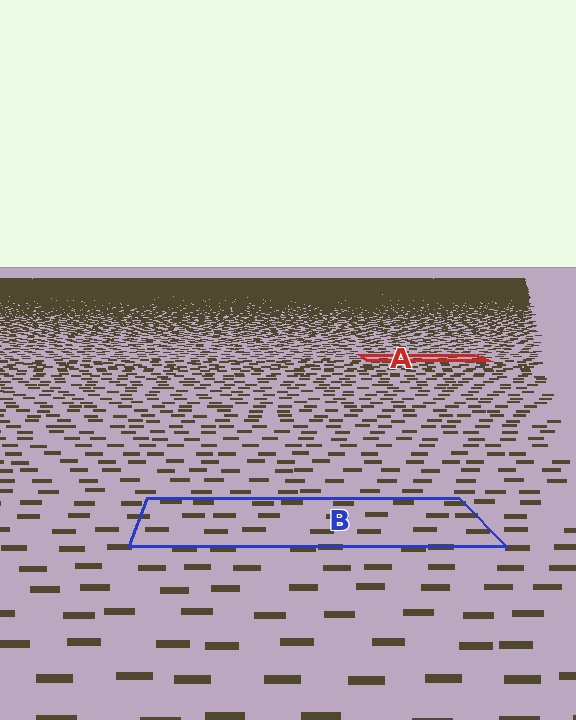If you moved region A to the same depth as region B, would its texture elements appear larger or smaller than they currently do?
They would appear larger. At a closer depth, the same texture elements are projected at a bigger on-screen size.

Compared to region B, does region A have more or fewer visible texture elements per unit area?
Region A has more texture elements per unit area — they are packed more densely because it is farther away.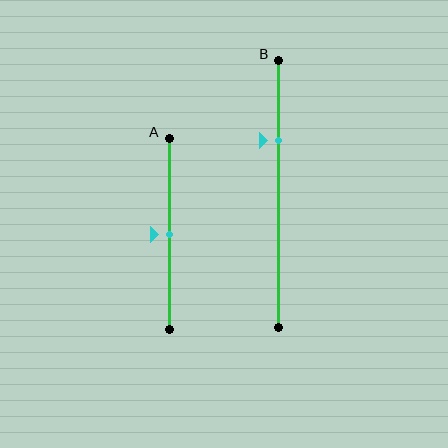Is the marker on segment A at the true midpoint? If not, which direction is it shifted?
Yes, the marker on segment A is at the true midpoint.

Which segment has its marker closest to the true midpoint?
Segment A has its marker closest to the true midpoint.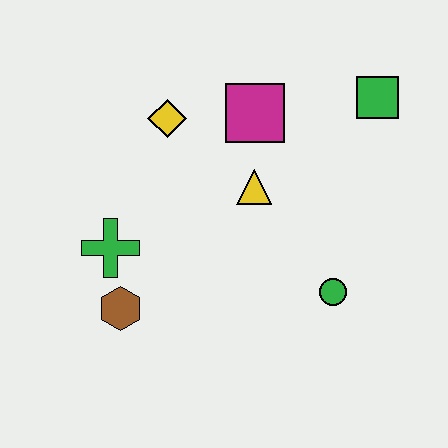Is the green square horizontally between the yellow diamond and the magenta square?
No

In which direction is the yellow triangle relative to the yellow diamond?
The yellow triangle is to the right of the yellow diamond.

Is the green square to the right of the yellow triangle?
Yes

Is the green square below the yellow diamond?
No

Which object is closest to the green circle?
The yellow triangle is closest to the green circle.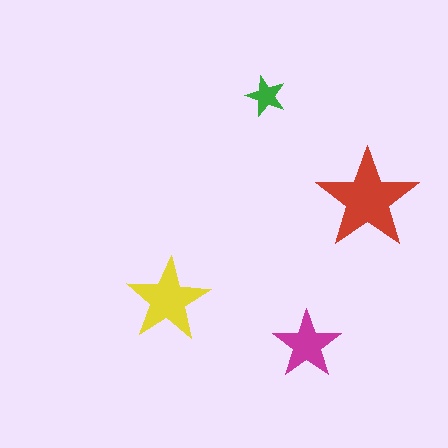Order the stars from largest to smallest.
the red one, the yellow one, the magenta one, the green one.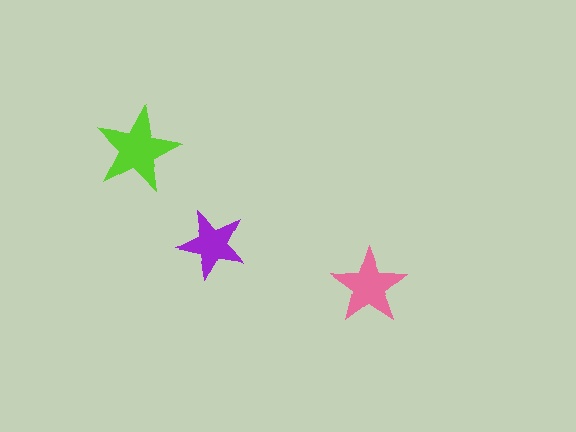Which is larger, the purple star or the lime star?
The lime one.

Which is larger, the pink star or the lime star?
The lime one.